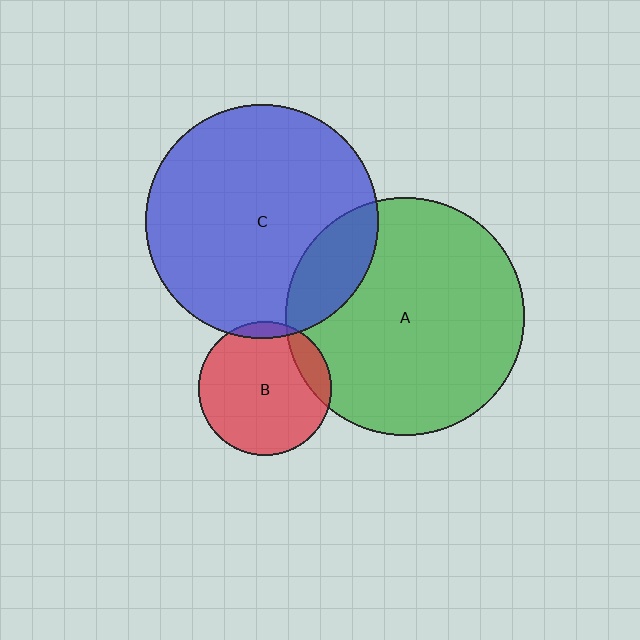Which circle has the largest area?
Circle A (green).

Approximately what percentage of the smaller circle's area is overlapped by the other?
Approximately 15%.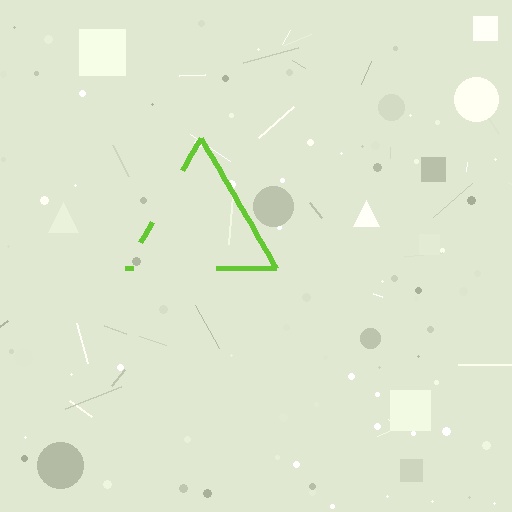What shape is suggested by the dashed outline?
The dashed outline suggests a triangle.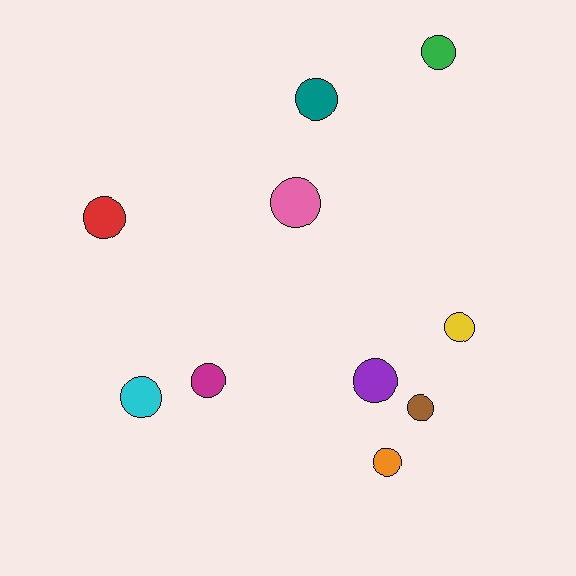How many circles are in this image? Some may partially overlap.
There are 10 circles.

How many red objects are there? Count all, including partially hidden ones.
There is 1 red object.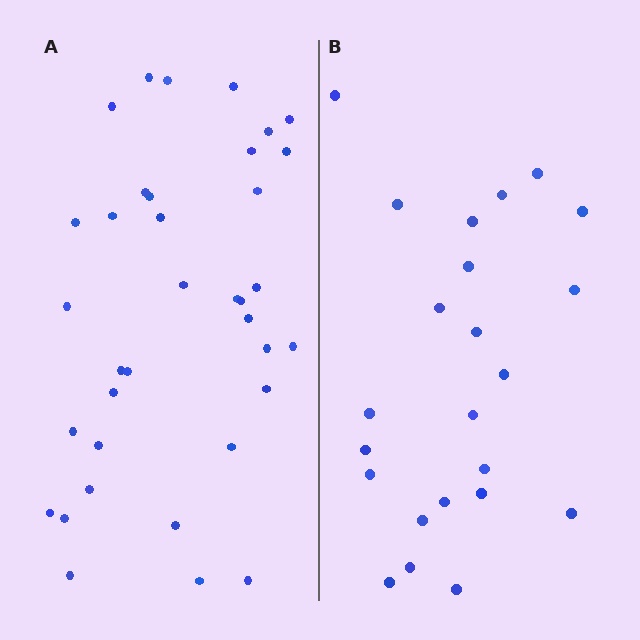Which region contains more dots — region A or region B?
Region A (the left region) has more dots.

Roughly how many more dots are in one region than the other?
Region A has approximately 15 more dots than region B.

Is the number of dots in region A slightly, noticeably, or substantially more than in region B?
Region A has substantially more. The ratio is roughly 1.6 to 1.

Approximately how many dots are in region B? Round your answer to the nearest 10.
About 20 dots. (The exact count is 23, which rounds to 20.)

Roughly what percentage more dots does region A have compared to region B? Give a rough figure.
About 55% more.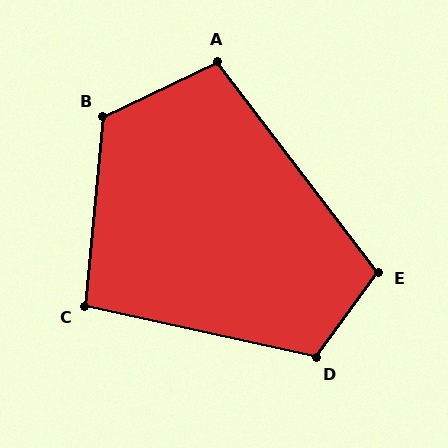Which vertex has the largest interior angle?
B, at approximately 121 degrees.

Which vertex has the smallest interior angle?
C, at approximately 97 degrees.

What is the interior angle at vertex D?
Approximately 114 degrees (obtuse).